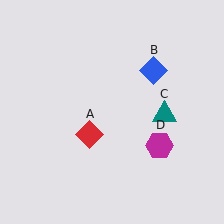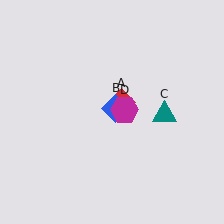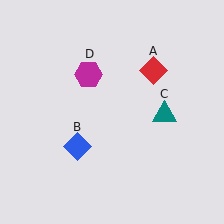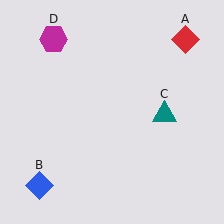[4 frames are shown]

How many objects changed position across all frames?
3 objects changed position: red diamond (object A), blue diamond (object B), magenta hexagon (object D).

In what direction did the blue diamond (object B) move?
The blue diamond (object B) moved down and to the left.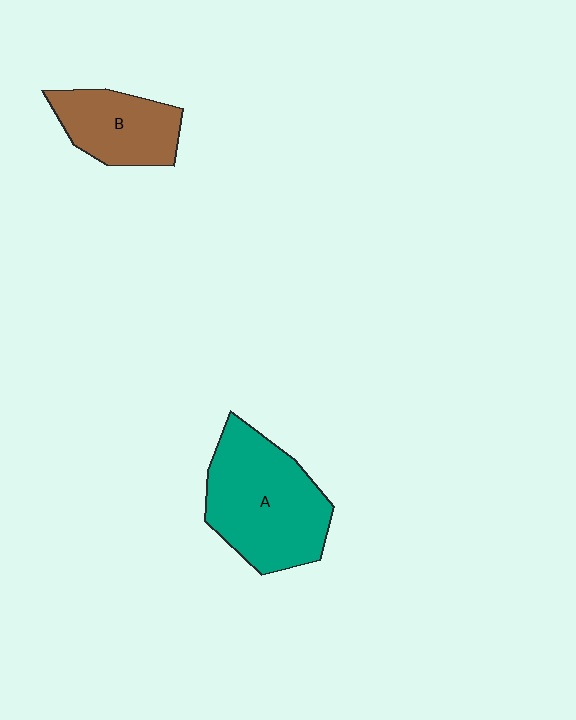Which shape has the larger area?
Shape A (teal).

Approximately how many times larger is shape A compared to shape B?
Approximately 1.7 times.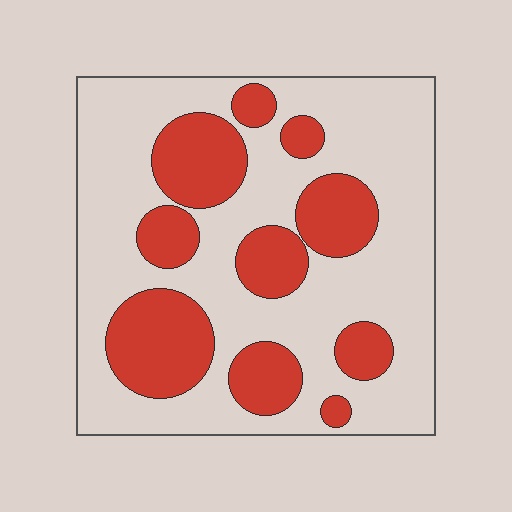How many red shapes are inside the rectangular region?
10.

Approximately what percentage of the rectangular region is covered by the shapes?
Approximately 30%.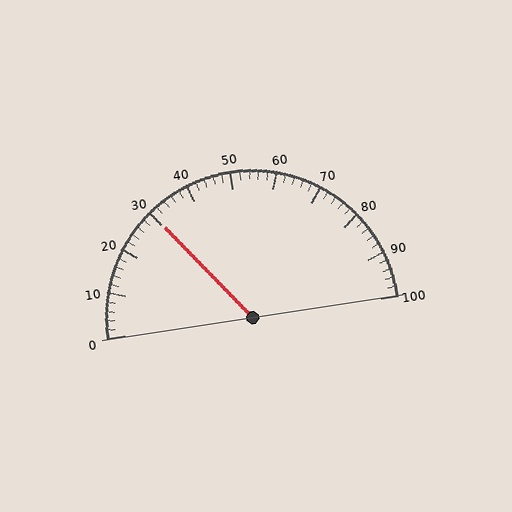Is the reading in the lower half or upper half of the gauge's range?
The reading is in the lower half of the range (0 to 100).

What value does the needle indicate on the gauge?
The needle indicates approximately 30.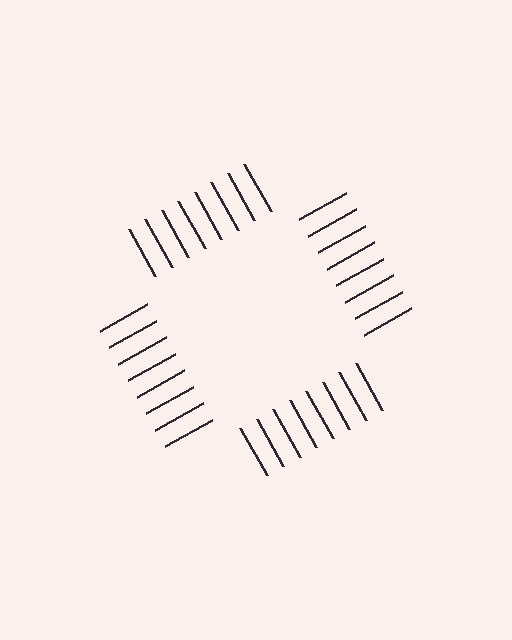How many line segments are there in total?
32 — 8 along each of the 4 edges.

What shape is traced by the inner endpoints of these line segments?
An illusory square — the line segments terminate on its edges but no continuous stroke is drawn.